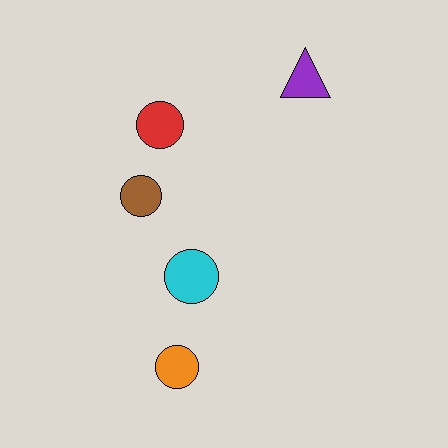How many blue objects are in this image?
There are no blue objects.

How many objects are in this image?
There are 5 objects.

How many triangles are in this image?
There is 1 triangle.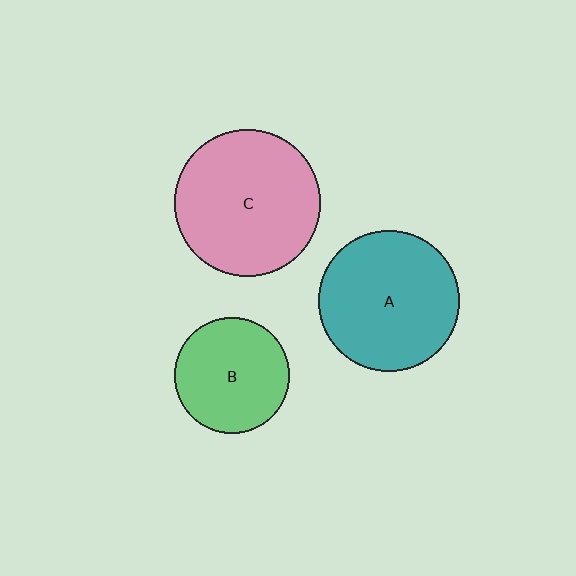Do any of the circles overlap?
No, none of the circles overlap.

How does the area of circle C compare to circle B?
Approximately 1.6 times.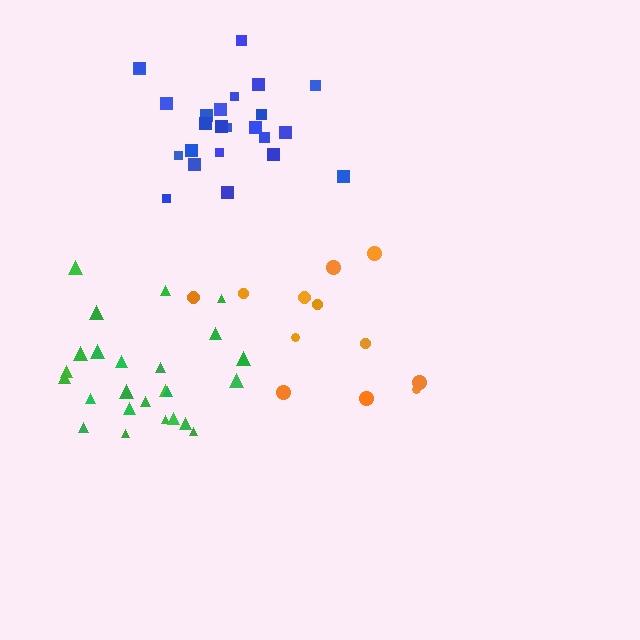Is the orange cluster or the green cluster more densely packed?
Green.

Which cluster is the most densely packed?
Blue.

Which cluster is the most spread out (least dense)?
Orange.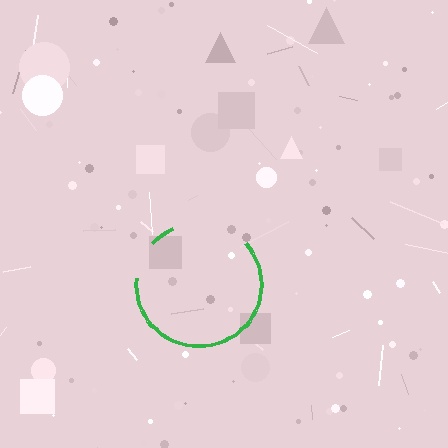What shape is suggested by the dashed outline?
The dashed outline suggests a circle.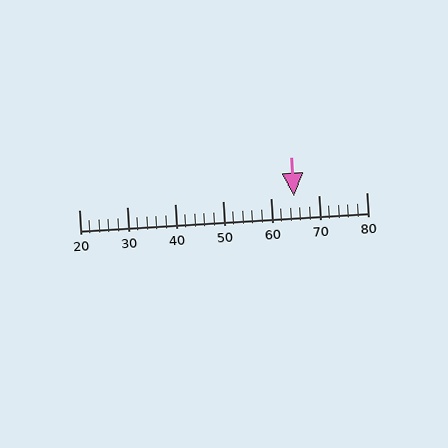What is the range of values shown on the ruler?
The ruler shows values from 20 to 80.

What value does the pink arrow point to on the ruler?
The pink arrow points to approximately 65.